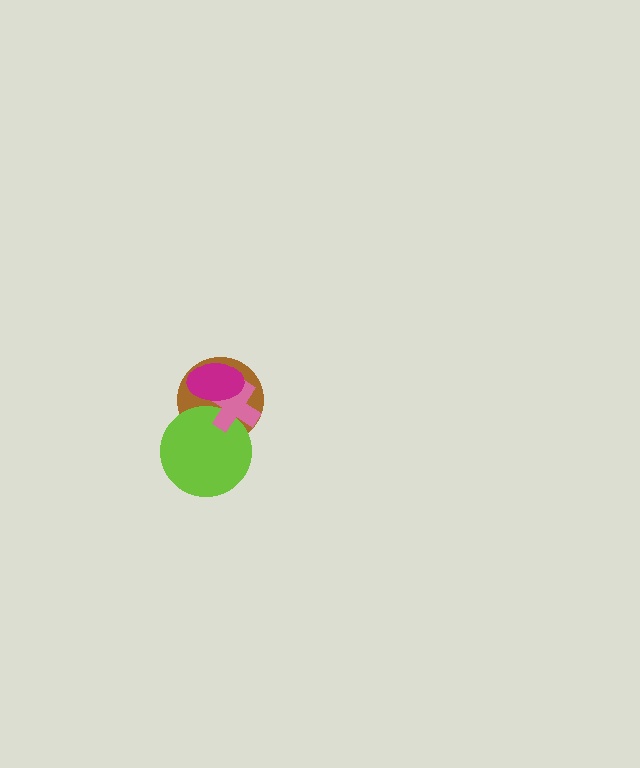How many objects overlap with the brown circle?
3 objects overlap with the brown circle.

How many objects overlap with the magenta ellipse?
2 objects overlap with the magenta ellipse.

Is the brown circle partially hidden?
Yes, it is partially covered by another shape.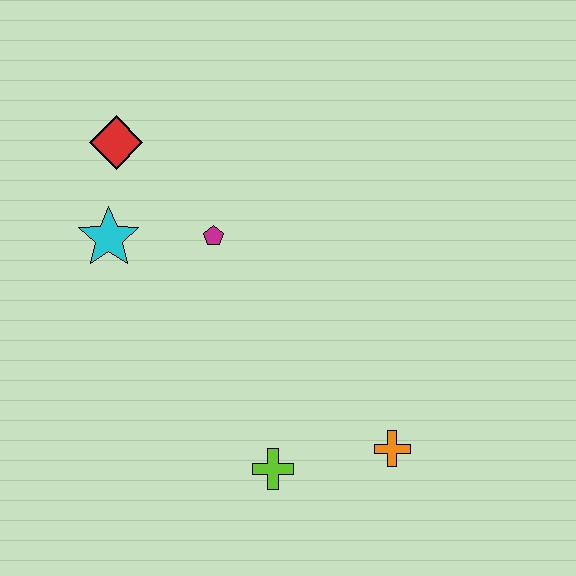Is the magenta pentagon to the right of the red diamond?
Yes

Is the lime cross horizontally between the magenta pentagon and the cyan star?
No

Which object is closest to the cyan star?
The red diamond is closest to the cyan star.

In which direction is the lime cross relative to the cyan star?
The lime cross is below the cyan star.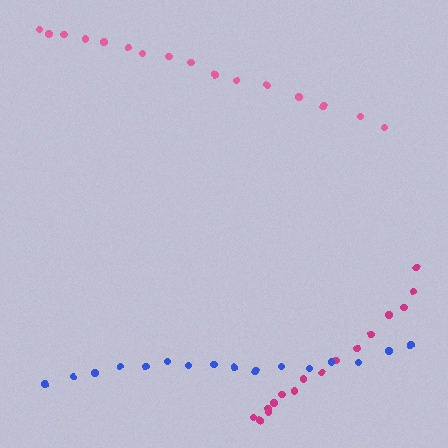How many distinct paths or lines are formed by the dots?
There are 3 distinct paths.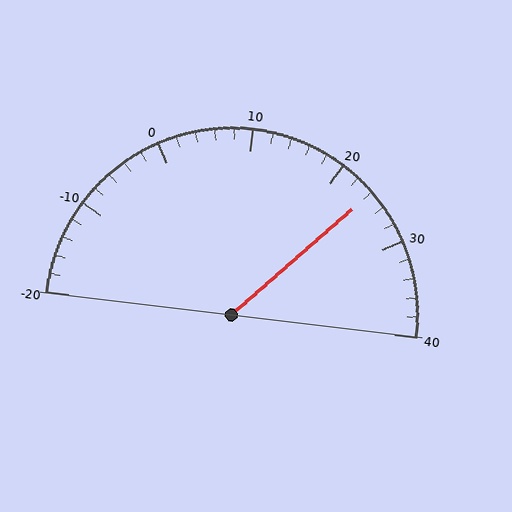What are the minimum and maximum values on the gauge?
The gauge ranges from -20 to 40.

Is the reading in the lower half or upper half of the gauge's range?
The reading is in the upper half of the range (-20 to 40).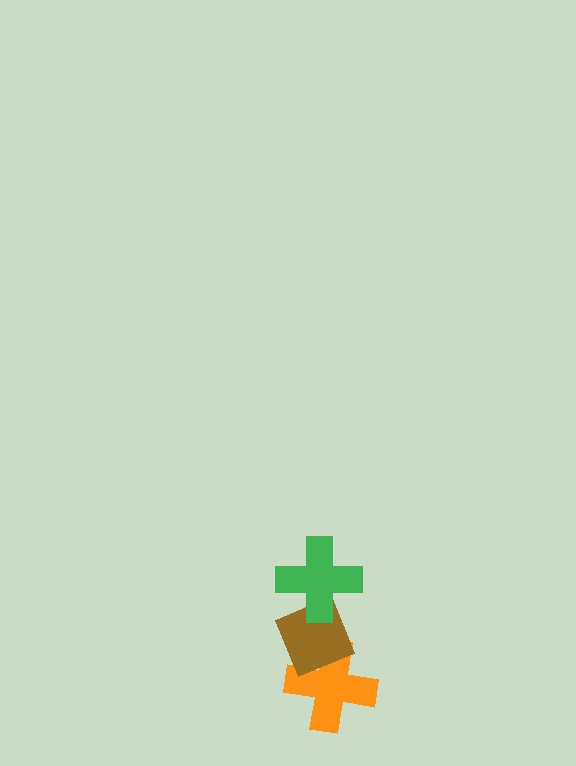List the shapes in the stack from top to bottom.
From top to bottom: the green cross, the brown diamond, the orange cross.